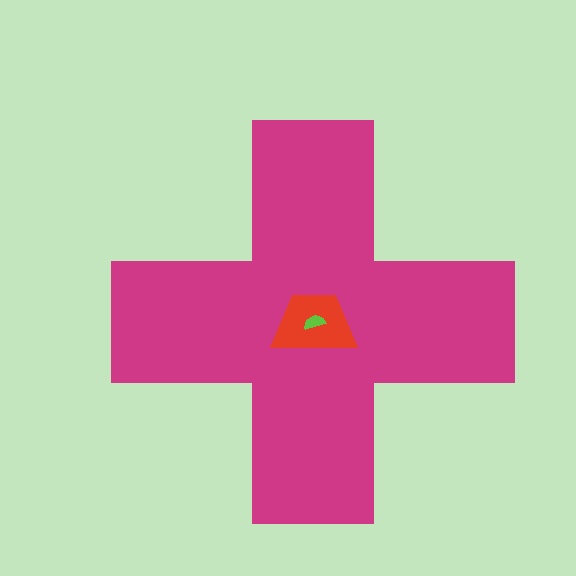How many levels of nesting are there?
3.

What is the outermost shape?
The magenta cross.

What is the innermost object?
The lime semicircle.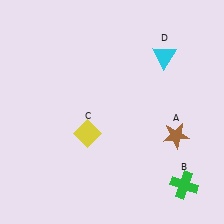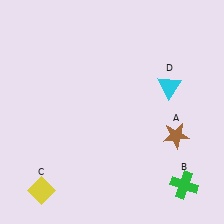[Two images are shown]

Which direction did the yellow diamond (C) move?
The yellow diamond (C) moved down.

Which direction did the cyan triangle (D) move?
The cyan triangle (D) moved down.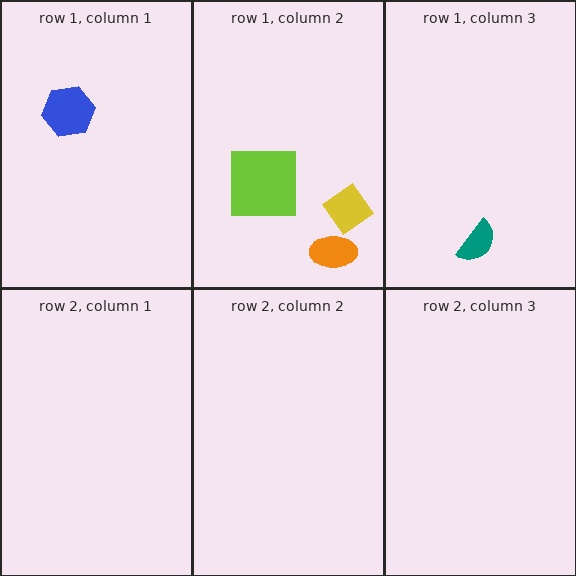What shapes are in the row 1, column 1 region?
The blue hexagon.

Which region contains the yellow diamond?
The row 1, column 2 region.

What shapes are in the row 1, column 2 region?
The yellow diamond, the orange ellipse, the lime square.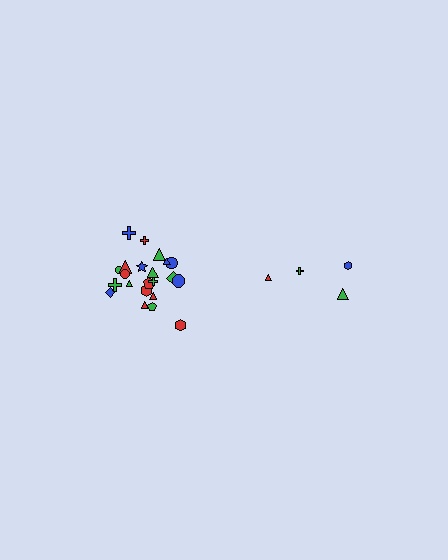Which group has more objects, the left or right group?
The left group.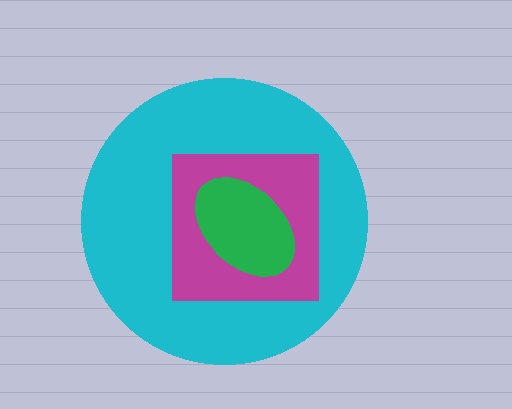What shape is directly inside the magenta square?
The green ellipse.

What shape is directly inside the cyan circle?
The magenta square.